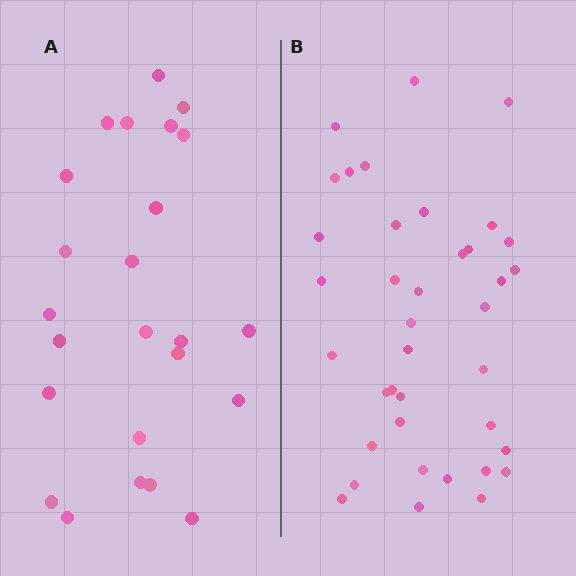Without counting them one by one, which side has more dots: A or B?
Region B (the right region) has more dots.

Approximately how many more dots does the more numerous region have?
Region B has approximately 15 more dots than region A.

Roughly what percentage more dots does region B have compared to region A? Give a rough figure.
About 60% more.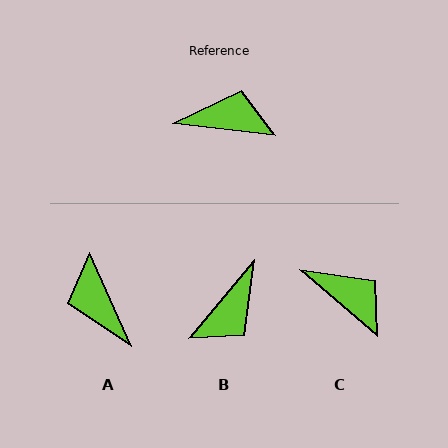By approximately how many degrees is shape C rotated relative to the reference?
Approximately 34 degrees clockwise.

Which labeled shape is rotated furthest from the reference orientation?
B, about 123 degrees away.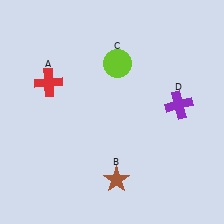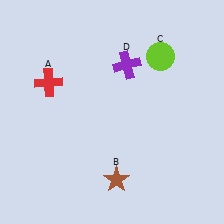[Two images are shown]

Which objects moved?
The objects that moved are: the lime circle (C), the purple cross (D).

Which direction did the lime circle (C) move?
The lime circle (C) moved right.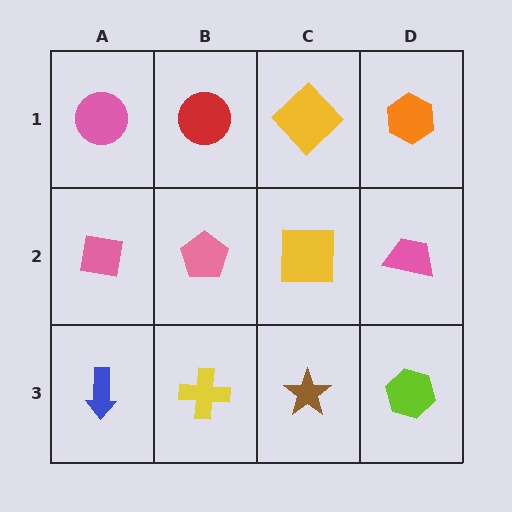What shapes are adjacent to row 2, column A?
A pink circle (row 1, column A), a blue arrow (row 3, column A), a pink pentagon (row 2, column B).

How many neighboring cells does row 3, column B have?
3.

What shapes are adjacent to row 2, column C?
A yellow diamond (row 1, column C), a brown star (row 3, column C), a pink pentagon (row 2, column B), a pink trapezoid (row 2, column D).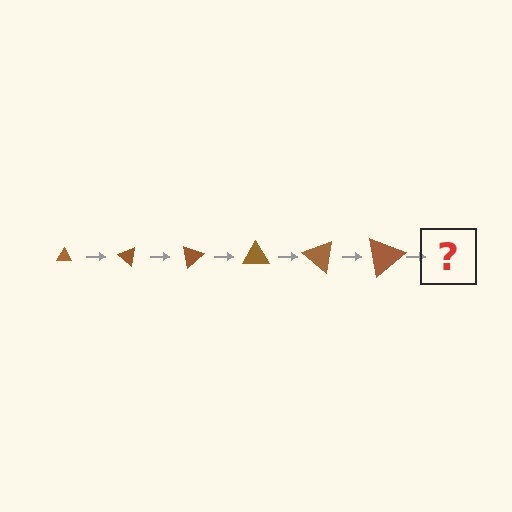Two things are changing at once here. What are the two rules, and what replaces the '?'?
The two rules are that the triangle grows larger each step and it rotates 40 degrees each step. The '?' should be a triangle, larger than the previous one and rotated 240 degrees from the start.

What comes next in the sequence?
The next element should be a triangle, larger than the previous one and rotated 240 degrees from the start.